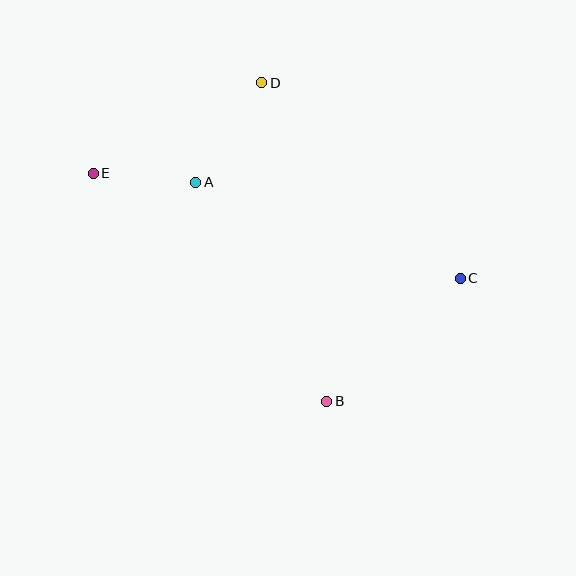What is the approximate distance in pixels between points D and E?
The distance between D and E is approximately 191 pixels.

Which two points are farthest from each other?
Points C and E are farthest from each other.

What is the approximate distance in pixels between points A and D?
The distance between A and D is approximately 119 pixels.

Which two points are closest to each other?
Points A and E are closest to each other.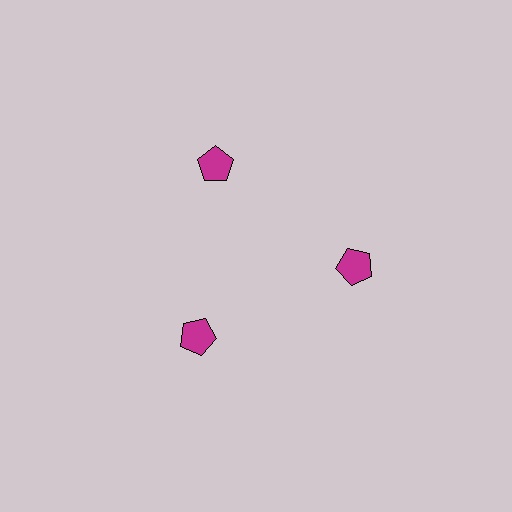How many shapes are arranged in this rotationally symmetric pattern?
There are 3 shapes, arranged in 3 groups of 1.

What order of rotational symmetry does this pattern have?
This pattern has 3-fold rotational symmetry.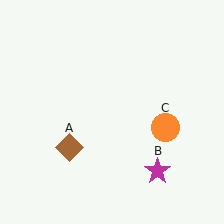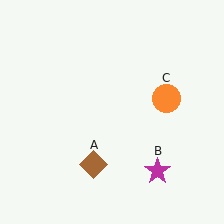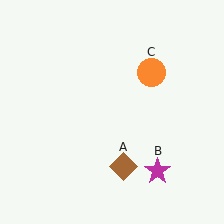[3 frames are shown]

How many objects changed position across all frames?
2 objects changed position: brown diamond (object A), orange circle (object C).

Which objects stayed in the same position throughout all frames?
Magenta star (object B) remained stationary.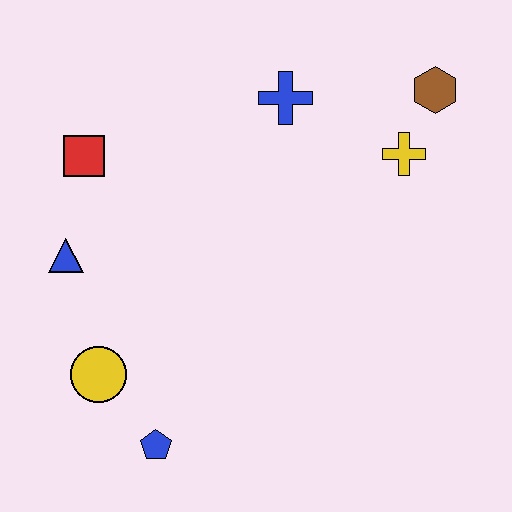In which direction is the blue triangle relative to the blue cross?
The blue triangle is to the left of the blue cross.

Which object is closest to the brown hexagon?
The yellow cross is closest to the brown hexagon.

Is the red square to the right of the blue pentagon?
No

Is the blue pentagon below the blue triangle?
Yes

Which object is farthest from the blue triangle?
The brown hexagon is farthest from the blue triangle.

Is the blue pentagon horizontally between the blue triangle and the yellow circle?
No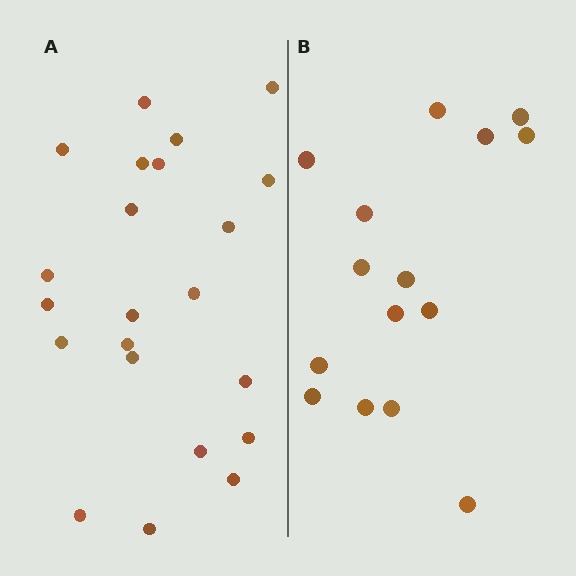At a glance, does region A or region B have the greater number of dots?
Region A (the left region) has more dots.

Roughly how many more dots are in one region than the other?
Region A has roughly 8 or so more dots than region B.